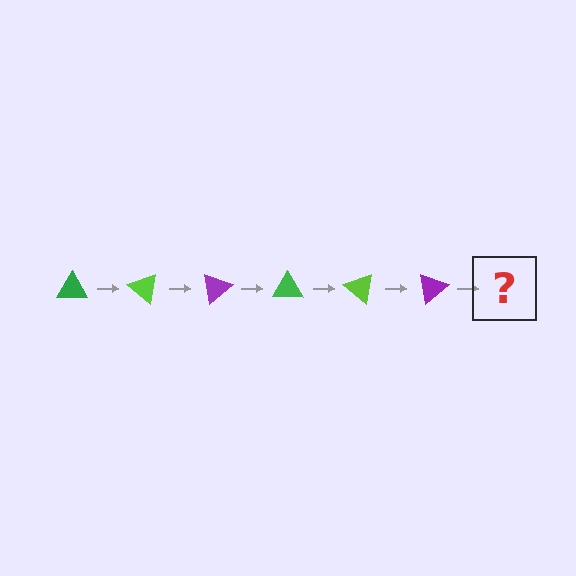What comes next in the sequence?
The next element should be a green triangle, rotated 240 degrees from the start.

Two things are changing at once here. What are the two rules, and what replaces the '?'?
The two rules are that it rotates 40 degrees each step and the color cycles through green, lime, and purple. The '?' should be a green triangle, rotated 240 degrees from the start.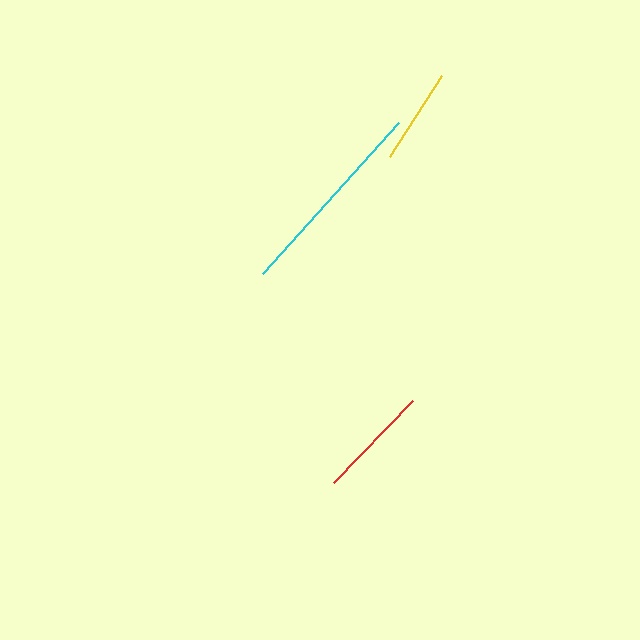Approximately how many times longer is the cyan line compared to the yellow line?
The cyan line is approximately 2.1 times the length of the yellow line.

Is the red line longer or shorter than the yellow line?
The red line is longer than the yellow line.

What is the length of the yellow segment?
The yellow segment is approximately 96 pixels long.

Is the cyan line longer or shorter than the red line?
The cyan line is longer than the red line.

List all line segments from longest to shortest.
From longest to shortest: cyan, red, yellow.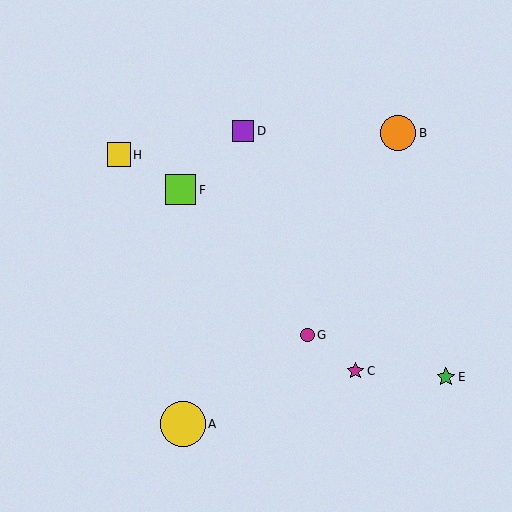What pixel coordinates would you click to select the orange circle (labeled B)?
Click at (398, 133) to select the orange circle B.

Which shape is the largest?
The yellow circle (labeled A) is the largest.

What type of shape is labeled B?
Shape B is an orange circle.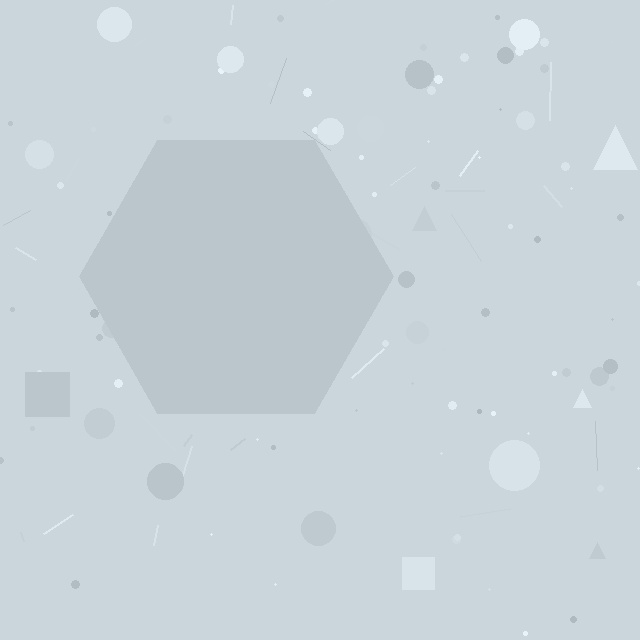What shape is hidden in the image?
A hexagon is hidden in the image.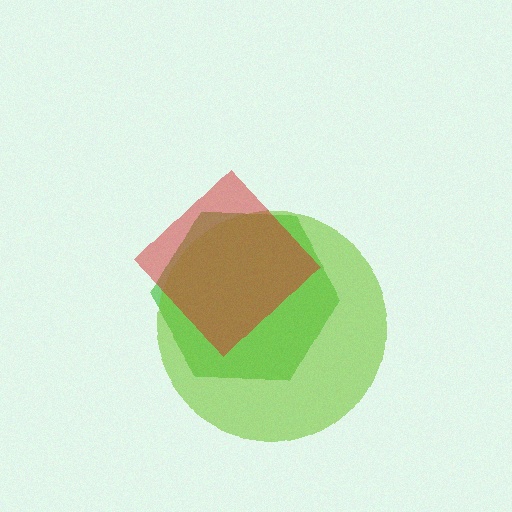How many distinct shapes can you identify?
There are 3 distinct shapes: a green hexagon, a lime circle, a red diamond.